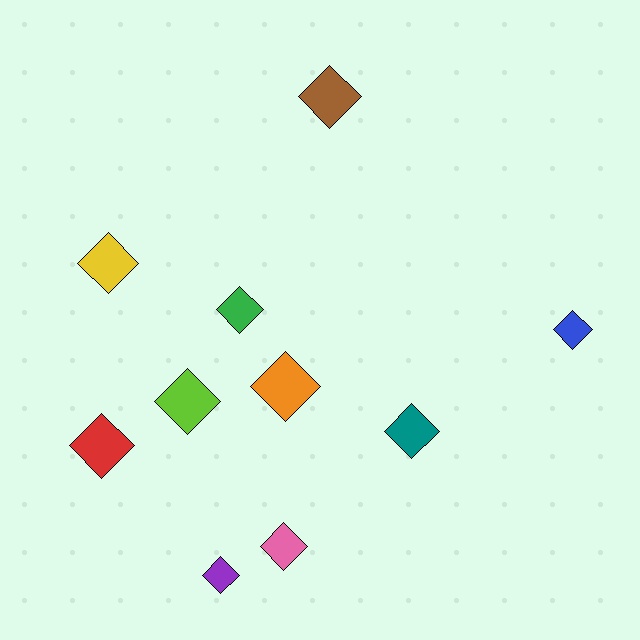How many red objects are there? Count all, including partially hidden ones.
There is 1 red object.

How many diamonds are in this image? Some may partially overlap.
There are 10 diamonds.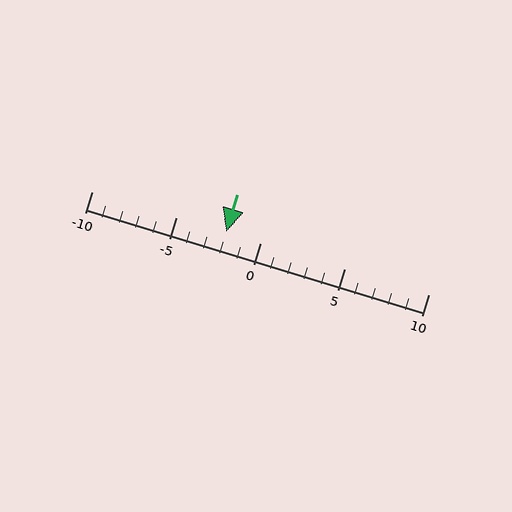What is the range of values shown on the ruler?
The ruler shows values from -10 to 10.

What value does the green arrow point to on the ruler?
The green arrow points to approximately -2.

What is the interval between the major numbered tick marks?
The major tick marks are spaced 5 units apart.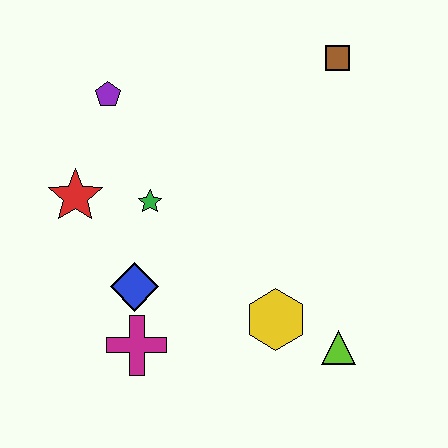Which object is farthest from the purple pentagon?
The lime triangle is farthest from the purple pentagon.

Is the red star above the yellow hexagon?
Yes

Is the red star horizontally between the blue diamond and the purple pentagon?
No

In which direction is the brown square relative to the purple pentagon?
The brown square is to the right of the purple pentagon.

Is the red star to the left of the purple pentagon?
Yes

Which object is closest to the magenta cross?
The blue diamond is closest to the magenta cross.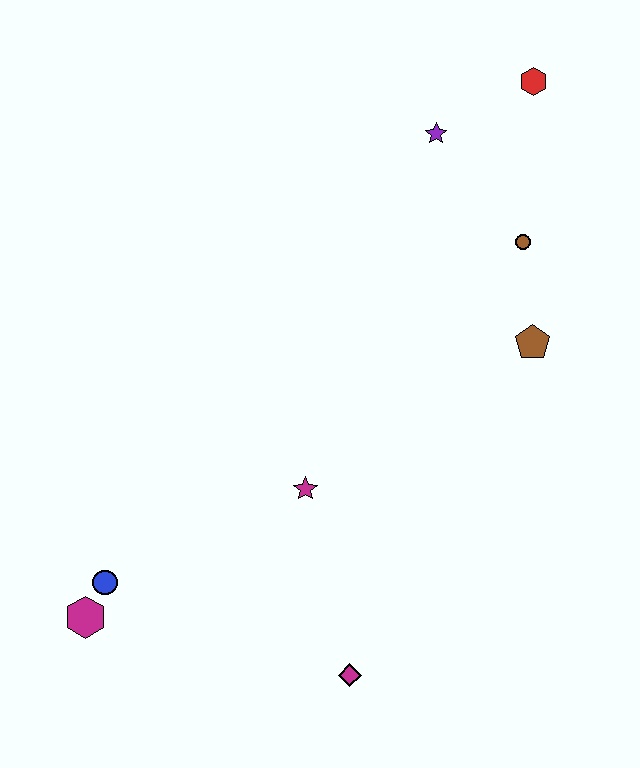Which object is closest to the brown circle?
The brown pentagon is closest to the brown circle.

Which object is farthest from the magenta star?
The red hexagon is farthest from the magenta star.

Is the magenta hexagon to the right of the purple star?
No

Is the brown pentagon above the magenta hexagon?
Yes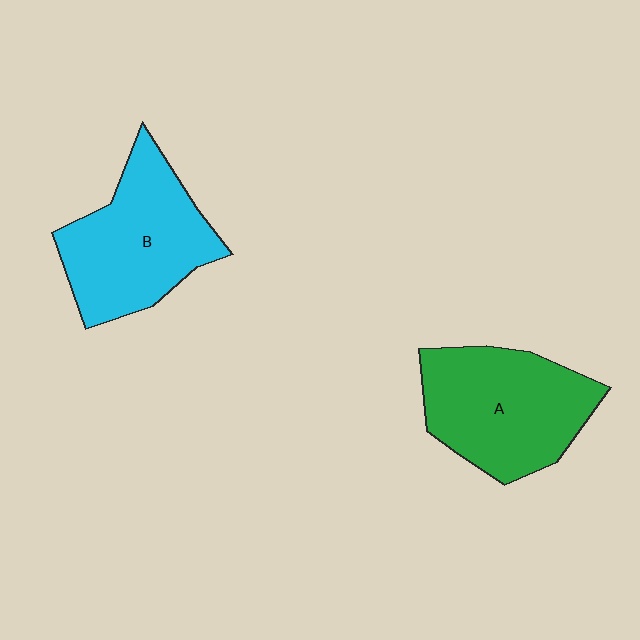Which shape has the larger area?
Shape A (green).